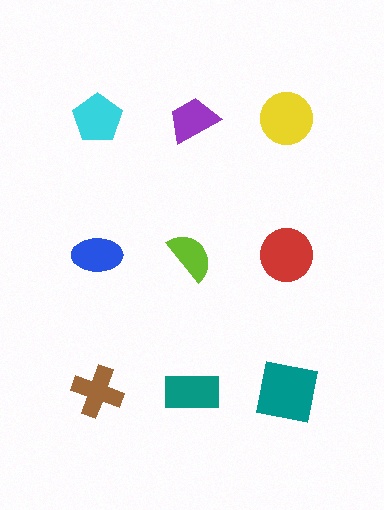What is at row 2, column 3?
A red circle.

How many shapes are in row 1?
3 shapes.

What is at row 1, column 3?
A yellow circle.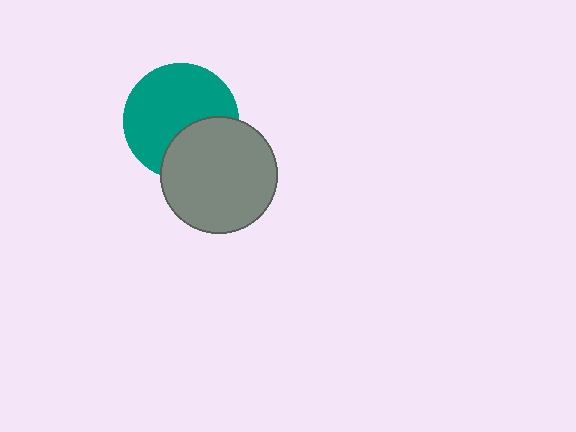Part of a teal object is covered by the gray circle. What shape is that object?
It is a circle.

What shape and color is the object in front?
The object in front is a gray circle.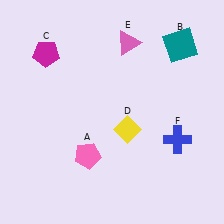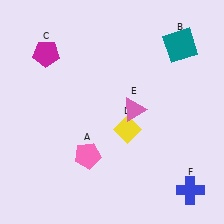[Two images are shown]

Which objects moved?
The objects that moved are: the pink triangle (E), the blue cross (F).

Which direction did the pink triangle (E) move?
The pink triangle (E) moved down.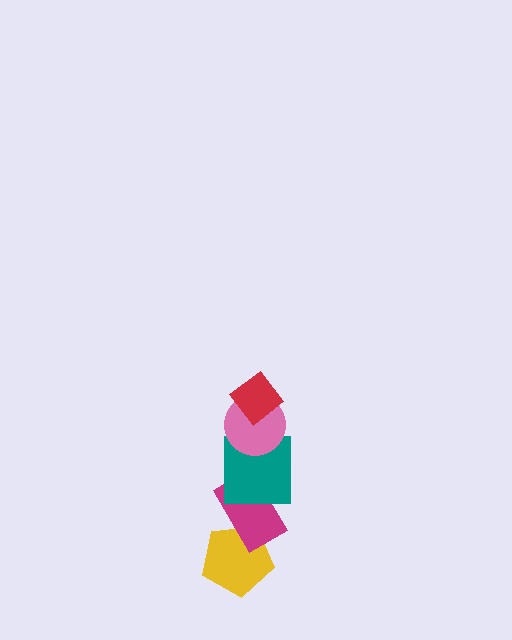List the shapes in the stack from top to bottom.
From top to bottom: the red diamond, the pink circle, the teal square, the magenta rectangle, the yellow pentagon.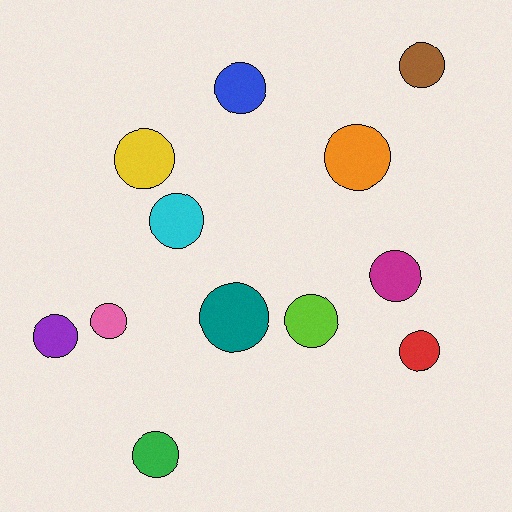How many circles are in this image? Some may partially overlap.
There are 12 circles.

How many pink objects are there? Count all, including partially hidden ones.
There is 1 pink object.